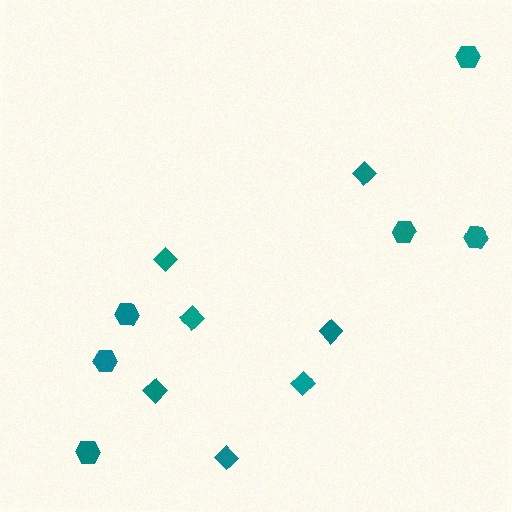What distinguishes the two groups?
There are 2 groups: one group of hexagons (6) and one group of diamonds (7).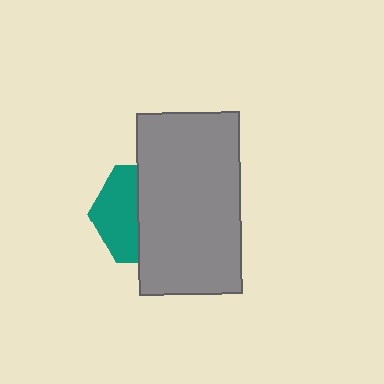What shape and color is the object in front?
The object in front is a gray rectangle.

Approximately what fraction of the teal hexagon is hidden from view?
Roughly 57% of the teal hexagon is hidden behind the gray rectangle.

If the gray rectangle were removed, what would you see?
You would see the complete teal hexagon.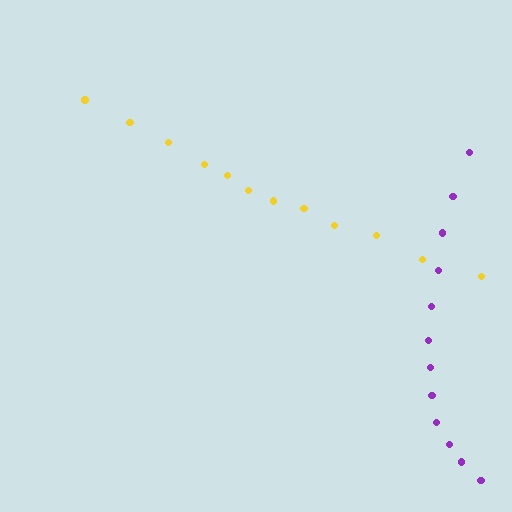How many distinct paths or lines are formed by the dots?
There are 2 distinct paths.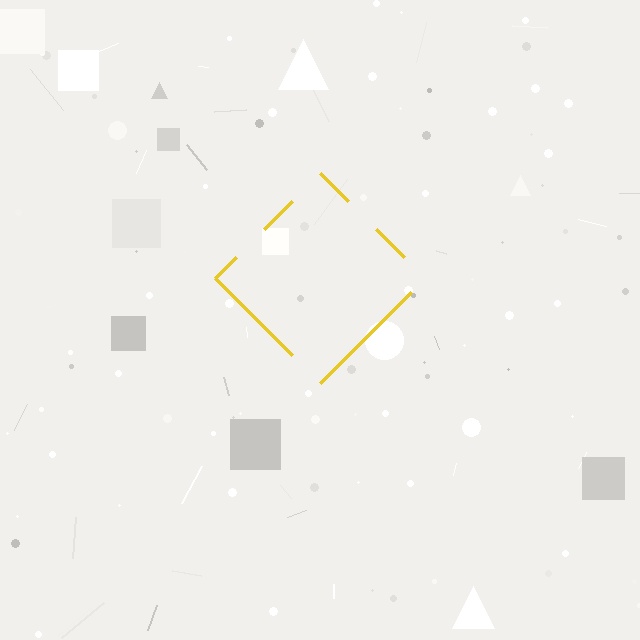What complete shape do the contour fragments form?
The contour fragments form a diamond.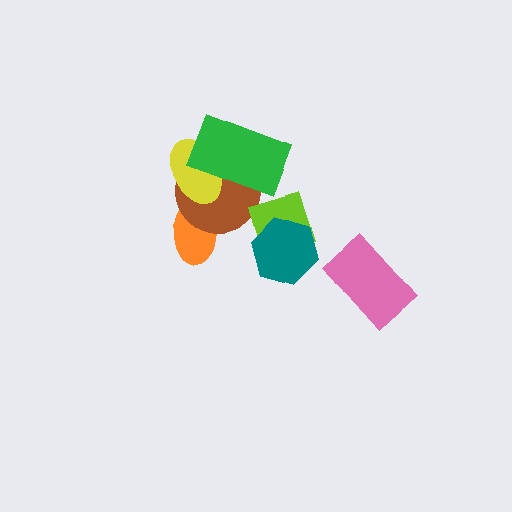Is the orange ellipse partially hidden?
Yes, it is partially covered by another shape.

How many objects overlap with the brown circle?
3 objects overlap with the brown circle.